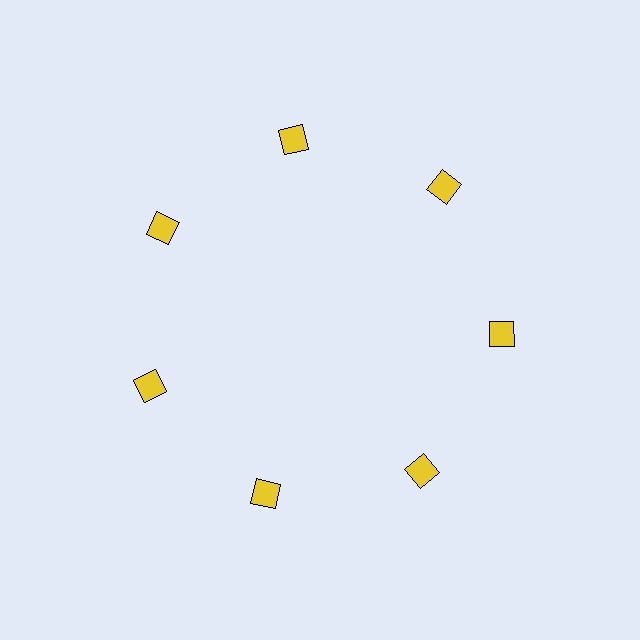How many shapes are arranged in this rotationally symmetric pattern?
There are 7 shapes, arranged in 7 groups of 1.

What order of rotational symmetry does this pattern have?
This pattern has 7-fold rotational symmetry.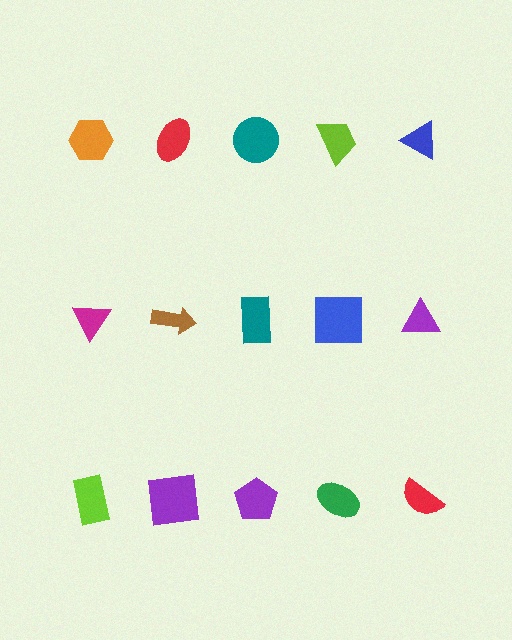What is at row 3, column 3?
A purple pentagon.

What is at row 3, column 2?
A purple square.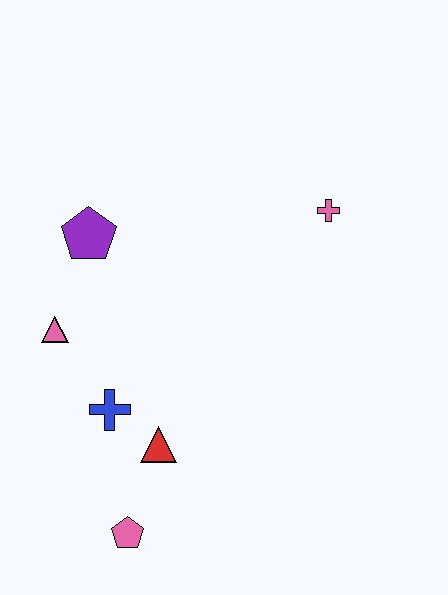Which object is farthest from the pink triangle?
The pink cross is farthest from the pink triangle.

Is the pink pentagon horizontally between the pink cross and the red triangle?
No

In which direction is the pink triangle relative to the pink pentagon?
The pink triangle is above the pink pentagon.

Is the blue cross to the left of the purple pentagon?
No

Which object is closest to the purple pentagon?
The pink triangle is closest to the purple pentagon.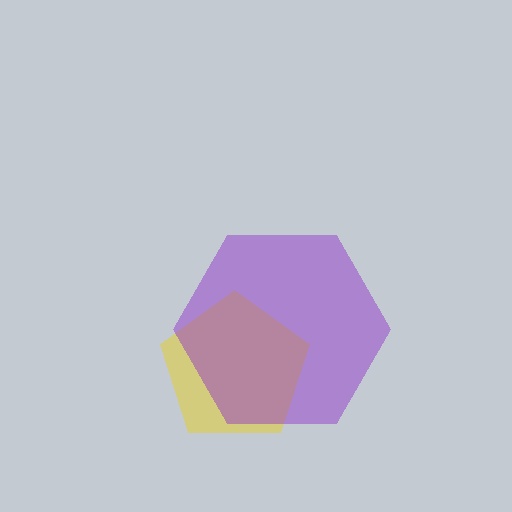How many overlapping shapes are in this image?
There are 2 overlapping shapes in the image.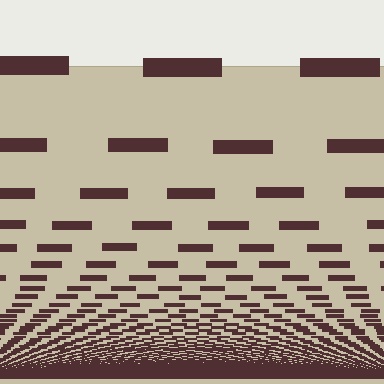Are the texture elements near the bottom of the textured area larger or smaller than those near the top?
Smaller. The gradient is inverted — elements near the bottom are smaller and denser.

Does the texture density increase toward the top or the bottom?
Density increases toward the bottom.